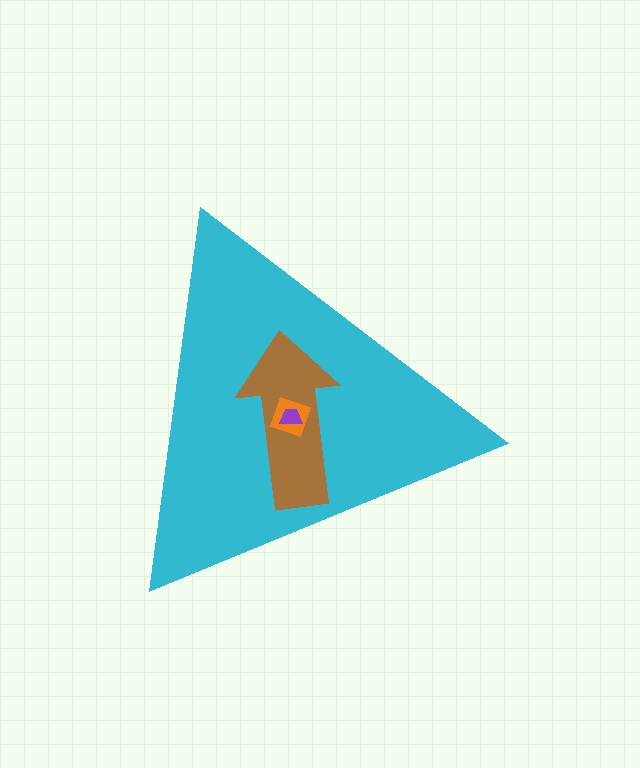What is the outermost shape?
The cyan triangle.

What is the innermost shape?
The purple trapezoid.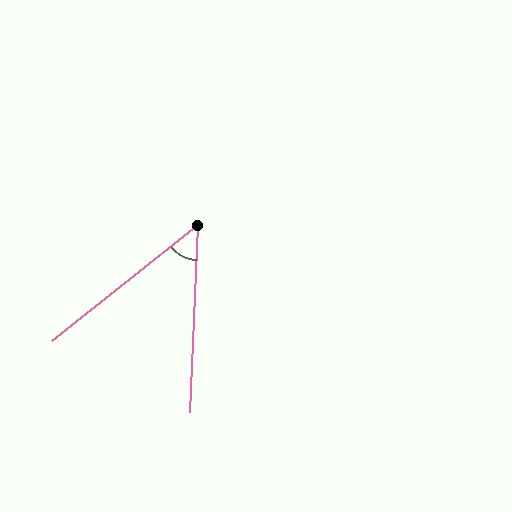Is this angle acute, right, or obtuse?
It is acute.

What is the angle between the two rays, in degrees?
Approximately 49 degrees.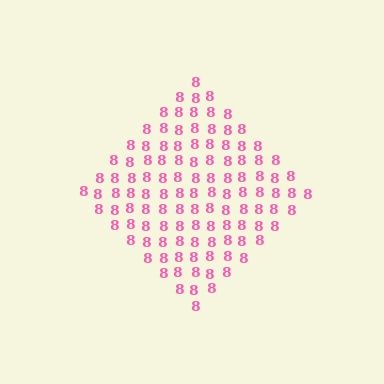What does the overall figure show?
The overall figure shows a diamond.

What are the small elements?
The small elements are digit 8's.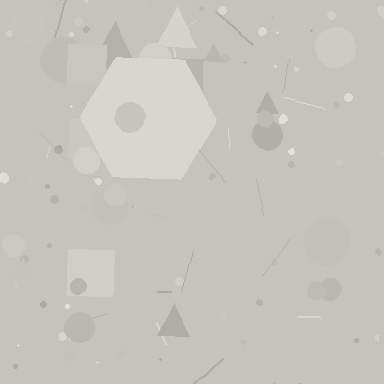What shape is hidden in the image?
A hexagon is hidden in the image.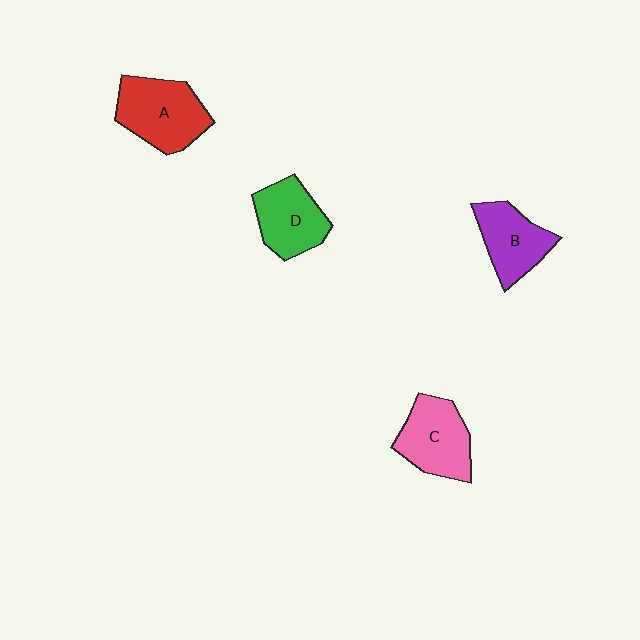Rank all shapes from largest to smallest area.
From largest to smallest: A (red), C (pink), D (green), B (purple).